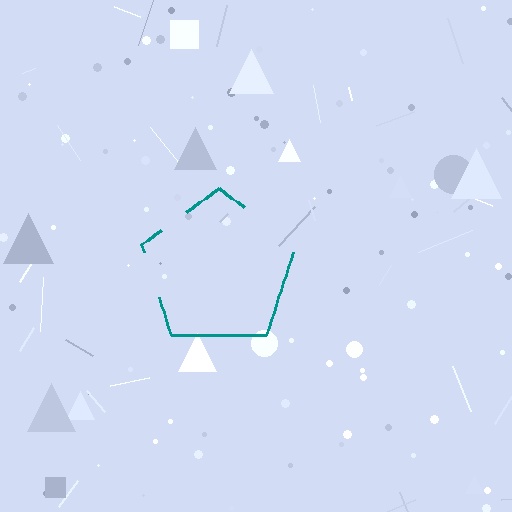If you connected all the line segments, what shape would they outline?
They would outline a pentagon.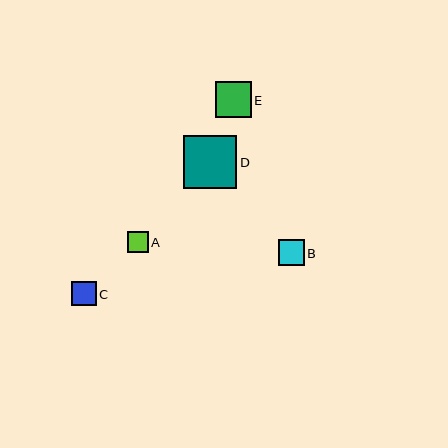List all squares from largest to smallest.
From largest to smallest: D, E, B, C, A.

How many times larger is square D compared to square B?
Square D is approximately 2.1 times the size of square B.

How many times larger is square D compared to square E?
Square D is approximately 1.5 times the size of square E.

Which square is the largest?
Square D is the largest with a size of approximately 53 pixels.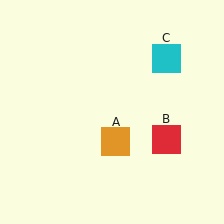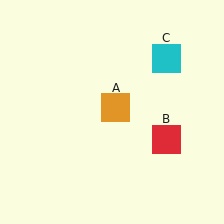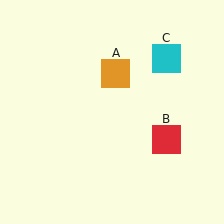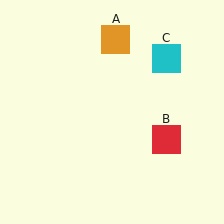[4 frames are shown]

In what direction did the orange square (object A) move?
The orange square (object A) moved up.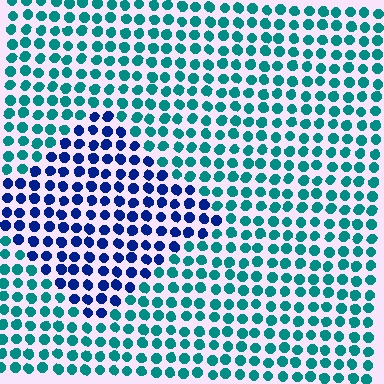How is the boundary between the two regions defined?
The boundary is defined purely by a slight shift in hue (about 51 degrees). Spacing, size, and orientation are identical on both sides.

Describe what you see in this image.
The image is filled with small teal elements in a uniform arrangement. A diamond-shaped region is visible where the elements are tinted to a slightly different hue, forming a subtle color boundary.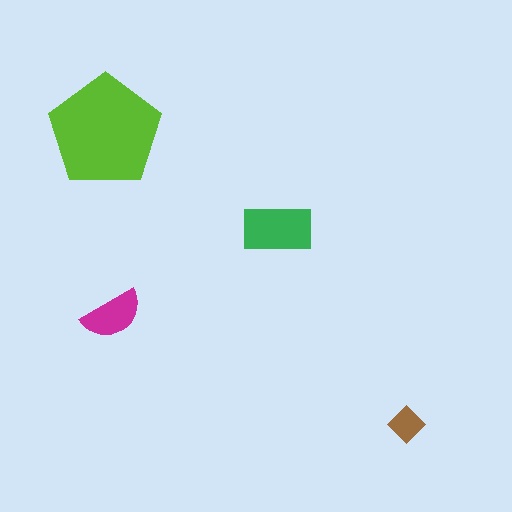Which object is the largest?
The lime pentagon.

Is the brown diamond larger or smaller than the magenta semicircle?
Smaller.